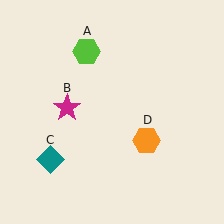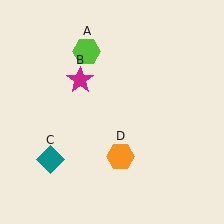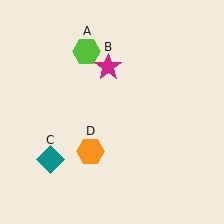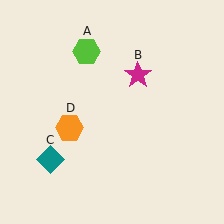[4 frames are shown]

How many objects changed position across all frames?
2 objects changed position: magenta star (object B), orange hexagon (object D).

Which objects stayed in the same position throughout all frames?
Lime hexagon (object A) and teal diamond (object C) remained stationary.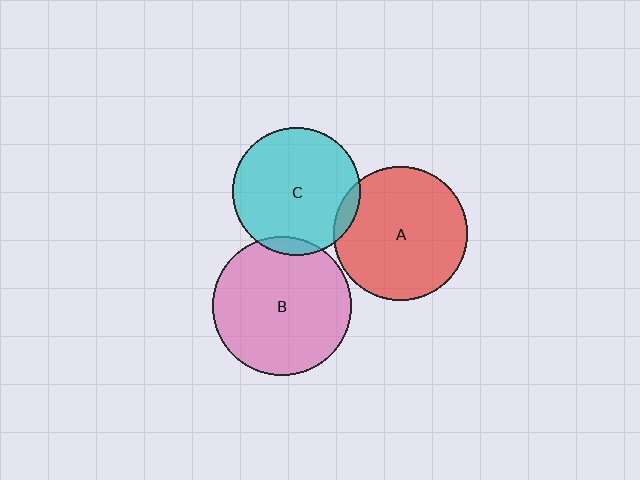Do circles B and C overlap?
Yes.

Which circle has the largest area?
Circle B (pink).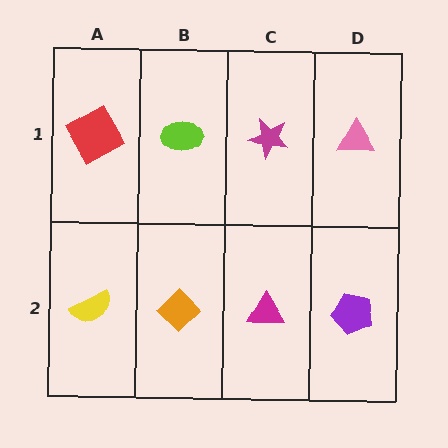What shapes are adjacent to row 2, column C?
A magenta star (row 1, column C), an orange diamond (row 2, column B), a purple pentagon (row 2, column D).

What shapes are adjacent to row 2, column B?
A lime ellipse (row 1, column B), a yellow semicircle (row 2, column A), a magenta triangle (row 2, column C).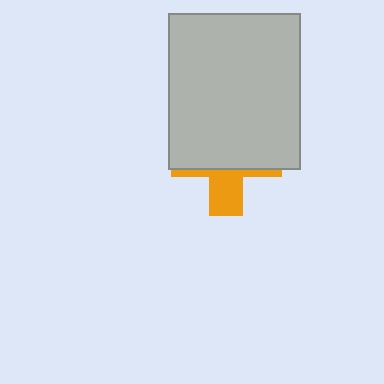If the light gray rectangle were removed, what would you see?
You would see the complete orange cross.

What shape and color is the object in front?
The object in front is a light gray rectangle.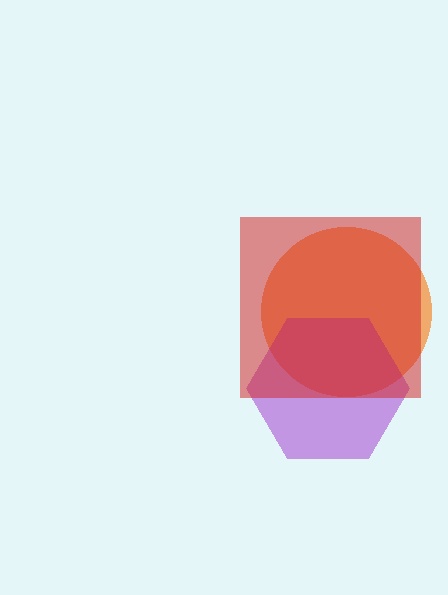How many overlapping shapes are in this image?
There are 3 overlapping shapes in the image.